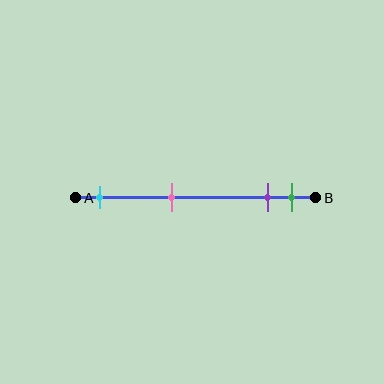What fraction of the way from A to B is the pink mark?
The pink mark is approximately 40% (0.4) of the way from A to B.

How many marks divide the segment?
There are 4 marks dividing the segment.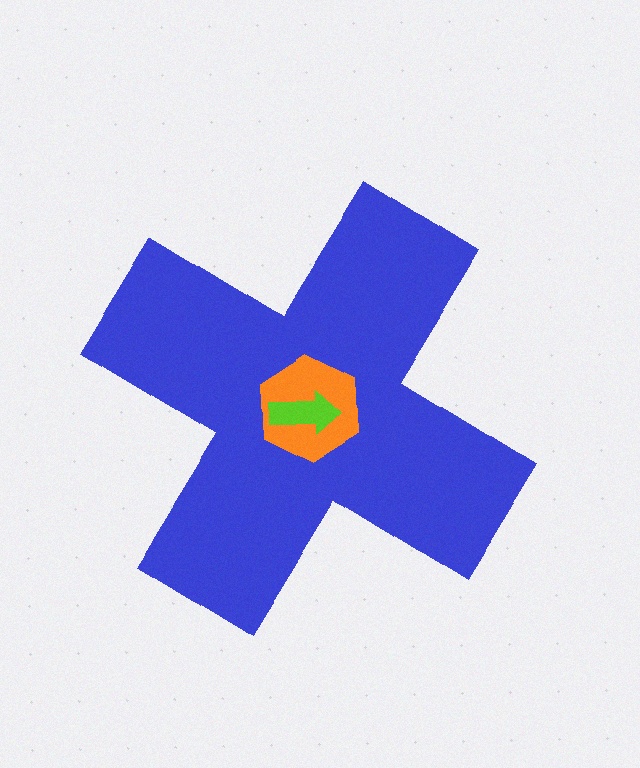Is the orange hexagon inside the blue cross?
Yes.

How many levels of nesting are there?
3.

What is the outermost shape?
The blue cross.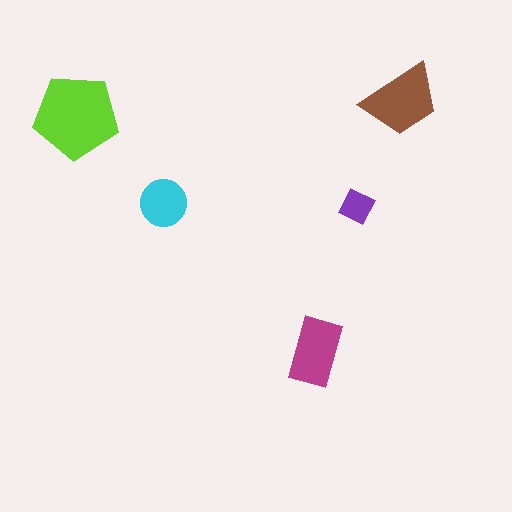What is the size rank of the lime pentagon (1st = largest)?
1st.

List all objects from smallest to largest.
The purple square, the cyan circle, the magenta rectangle, the brown trapezoid, the lime pentagon.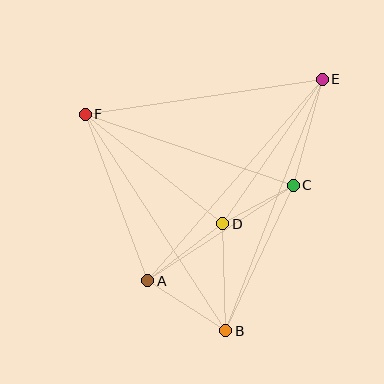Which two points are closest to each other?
Points C and D are closest to each other.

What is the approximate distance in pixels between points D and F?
The distance between D and F is approximately 176 pixels.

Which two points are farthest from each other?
Points B and E are farthest from each other.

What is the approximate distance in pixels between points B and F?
The distance between B and F is approximately 258 pixels.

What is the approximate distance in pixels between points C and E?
The distance between C and E is approximately 110 pixels.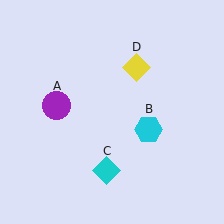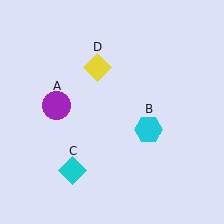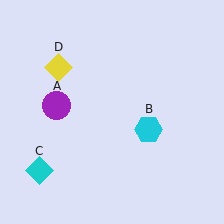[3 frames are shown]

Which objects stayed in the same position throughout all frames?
Purple circle (object A) and cyan hexagon (object B) remained stationary.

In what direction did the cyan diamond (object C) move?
The cyan diamond (object C) moved left.